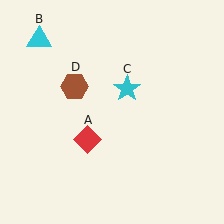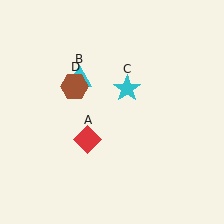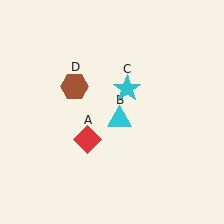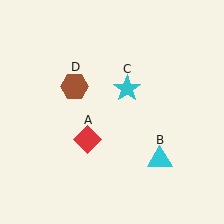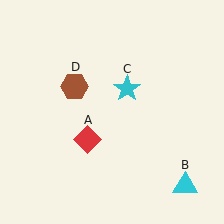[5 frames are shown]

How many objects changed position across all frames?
1 object changed position: cyan triangle (object B).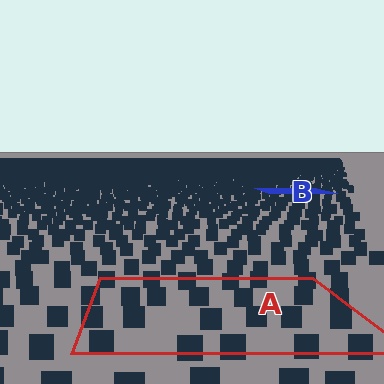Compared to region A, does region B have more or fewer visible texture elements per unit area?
Region B has more texture elements per unit area — they are packed more densely because it is farther away.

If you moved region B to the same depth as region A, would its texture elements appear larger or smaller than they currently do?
They would appear larger. At a closer depth, the same texture elements are projected at a bigger on-screen size.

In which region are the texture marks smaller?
The texture marks are smaller in region B, because it is farther away.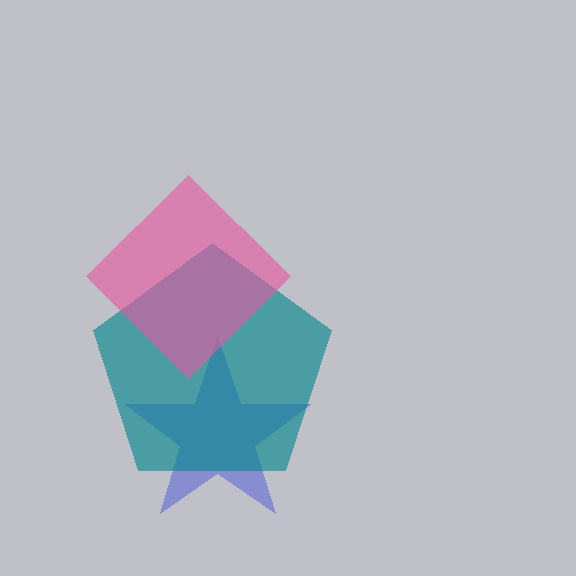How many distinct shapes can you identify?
There are 3 distinct shapes: a blue star, a teal pentagon, a pink diamond.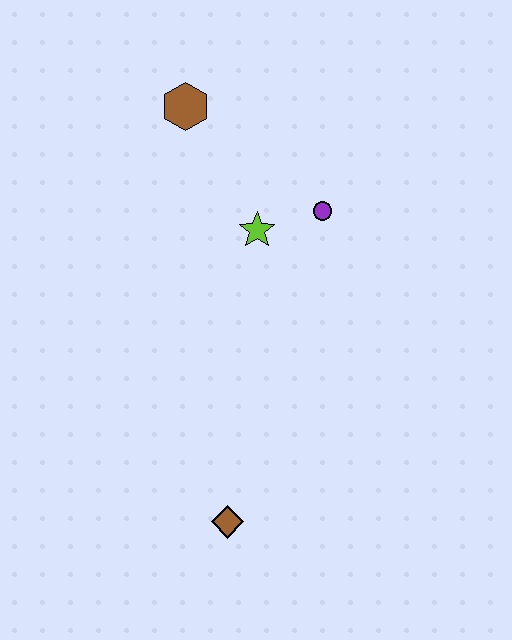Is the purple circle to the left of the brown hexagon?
No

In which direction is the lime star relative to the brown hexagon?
The lime star is below the brown hexagon.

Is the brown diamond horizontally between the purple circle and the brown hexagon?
Yes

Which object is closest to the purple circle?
The lime star is closest to the purple circle.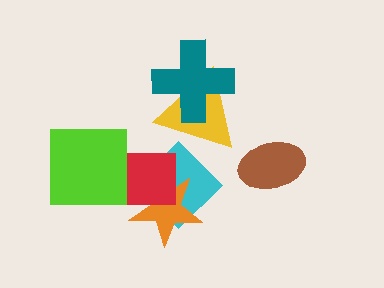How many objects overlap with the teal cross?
1 object overlaps with the teal cross.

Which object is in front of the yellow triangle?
The teal cross is in front of the yellow triangle.